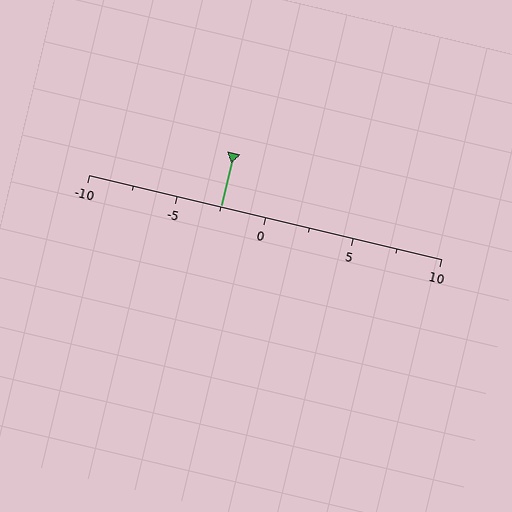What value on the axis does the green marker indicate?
The marker indicates approximately -2.5.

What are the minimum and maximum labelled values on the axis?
The axis runs from -10 to 10.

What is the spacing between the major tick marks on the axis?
The major ticks are spaced 5 apart.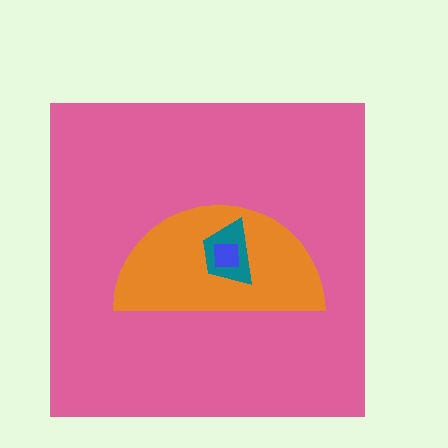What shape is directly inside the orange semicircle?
The teal trapezoid.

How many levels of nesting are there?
4.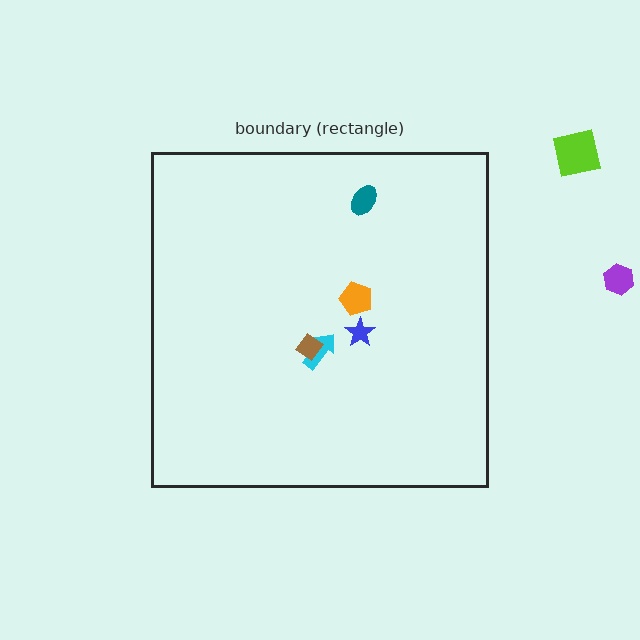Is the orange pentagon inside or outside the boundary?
Inside.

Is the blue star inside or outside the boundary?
Inside.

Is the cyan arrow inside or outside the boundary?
Inside.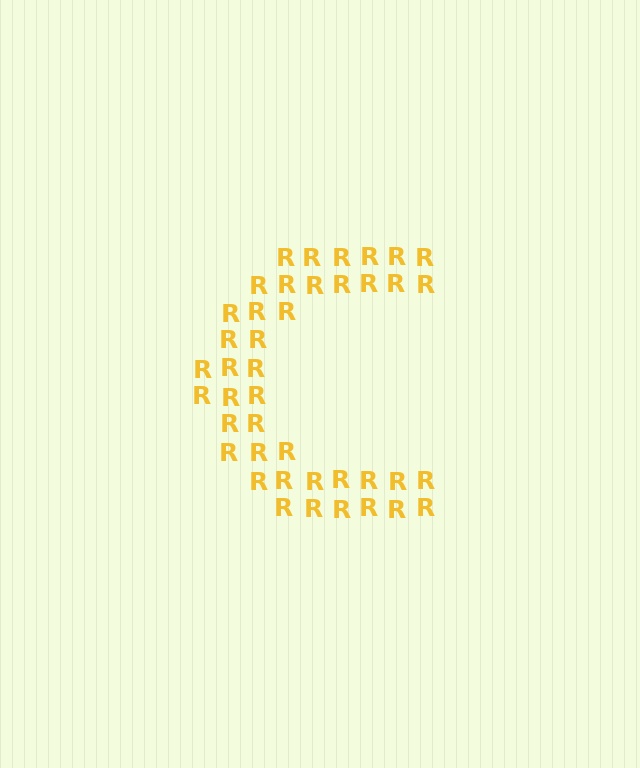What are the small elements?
The small elements are letter R's.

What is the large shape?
The large shape is the letter C.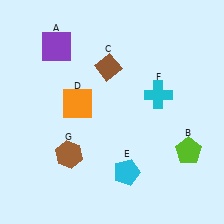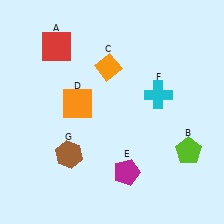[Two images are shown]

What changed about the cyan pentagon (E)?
In Image 1, E is cyan. In Image 2, it changed to magenta.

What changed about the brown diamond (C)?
In Image 1, C is brown. In Image 2, it changed to orange.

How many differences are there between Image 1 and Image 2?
There are 3 differences between the two images.